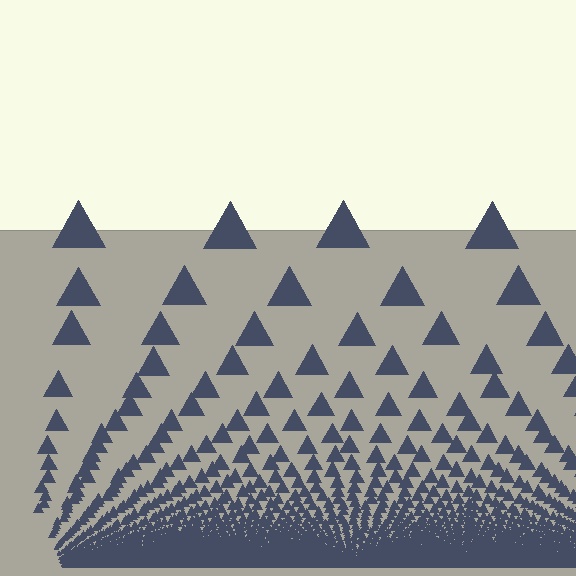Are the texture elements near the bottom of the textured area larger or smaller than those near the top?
Smaller. The gradient is inverted — elements near the bottom are smaller and denser.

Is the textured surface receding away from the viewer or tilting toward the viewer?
The surface appears to tilt toward the viewer. Texture elements get larger and sparser toward the top.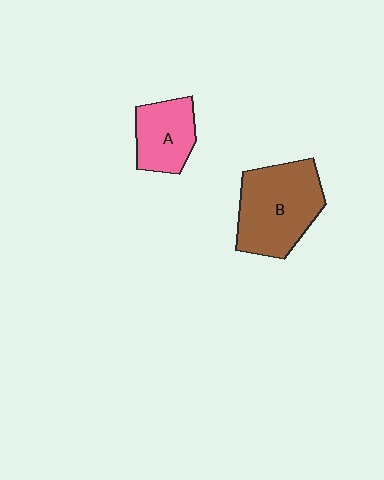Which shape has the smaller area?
Shape A (pink).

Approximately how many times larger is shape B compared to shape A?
Approximately 1.7 times.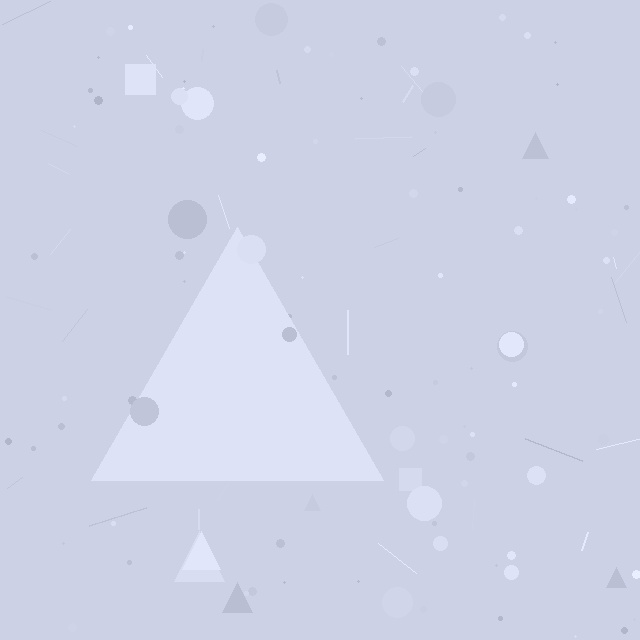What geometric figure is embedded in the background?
A triangle is embedded in the background.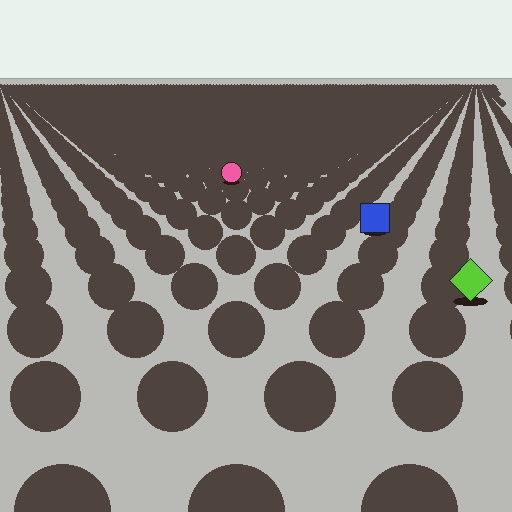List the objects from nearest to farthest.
From nearest to farthest: the lime diamond, the blue square, the pink circle.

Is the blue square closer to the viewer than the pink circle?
Yes. The blue square is closer — you can tell from the texture gradient: the ground texture is coarser near it.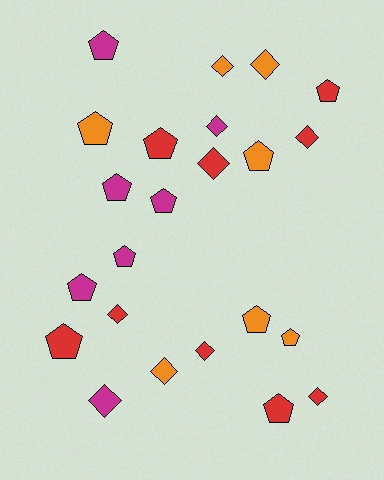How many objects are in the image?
There are 23 objects.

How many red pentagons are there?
There are 4 red pentagons.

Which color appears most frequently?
Red, with 9 objects.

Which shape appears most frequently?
Pentagon, with 13 objects.